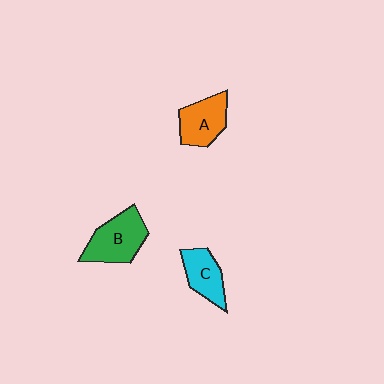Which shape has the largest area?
Shape B (green).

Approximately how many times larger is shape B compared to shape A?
Approximately 1.2 times.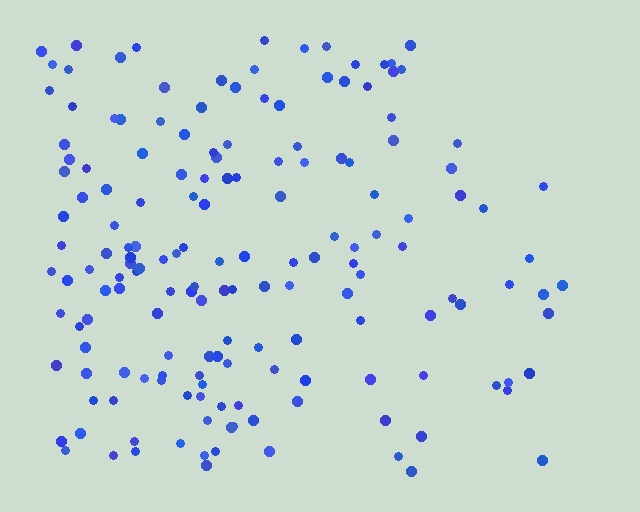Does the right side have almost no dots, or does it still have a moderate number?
Still a moderate number, just noticeably fewer than the left.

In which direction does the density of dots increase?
From right to left, with the left side densest.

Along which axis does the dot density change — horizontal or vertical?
Horizontal.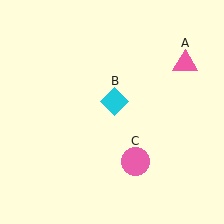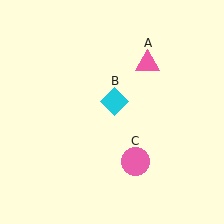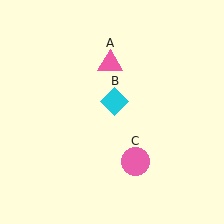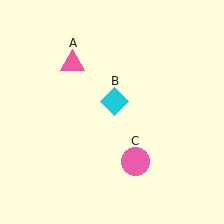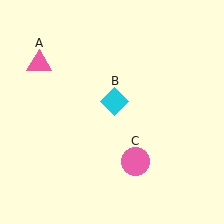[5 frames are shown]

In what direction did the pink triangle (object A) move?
The pink triangle (object A) moved left.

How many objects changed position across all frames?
1 object changed position: pink triangle (object A).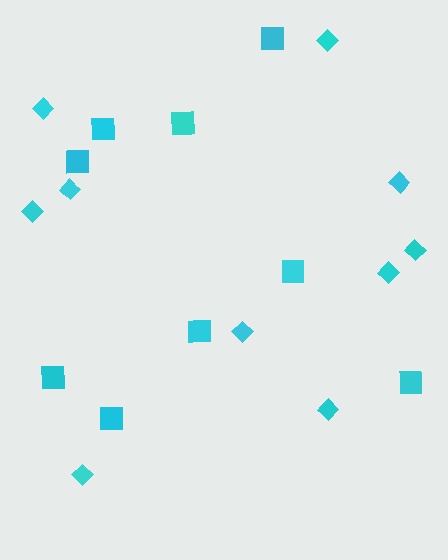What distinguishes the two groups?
There are 2 groups: one group of squares (9) and one group of diamonds (10).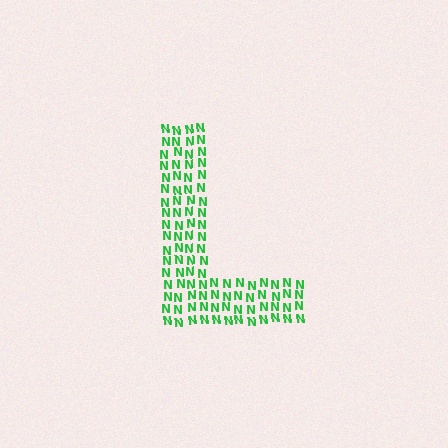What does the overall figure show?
The overall figure shows the letter L.